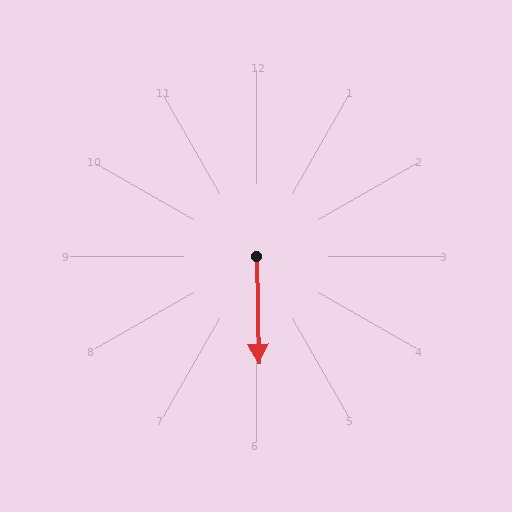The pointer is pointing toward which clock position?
Roughly 6 o'clock.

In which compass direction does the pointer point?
South.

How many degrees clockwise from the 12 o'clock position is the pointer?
Approximately 179 degrees.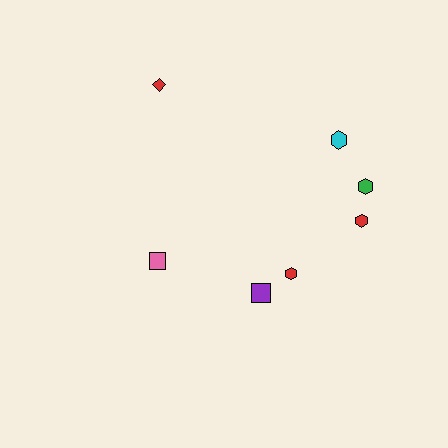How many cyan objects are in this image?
There is 1 cyan object.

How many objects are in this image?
There are 7 objects.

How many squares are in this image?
There are 2 squares.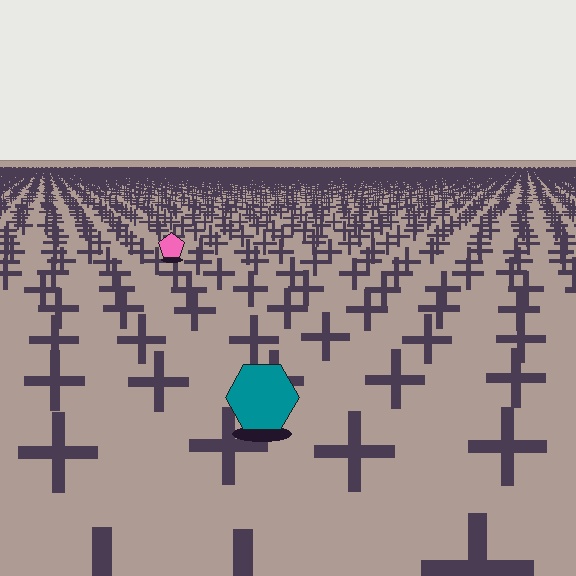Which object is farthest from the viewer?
The pink pentagon is farthest from the viewer. It appears smaller and the ground texture around it is denser.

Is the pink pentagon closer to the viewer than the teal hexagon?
No. The teal hexagon is closer — you can tell from the texture gradient: the ground texture is coarser near it.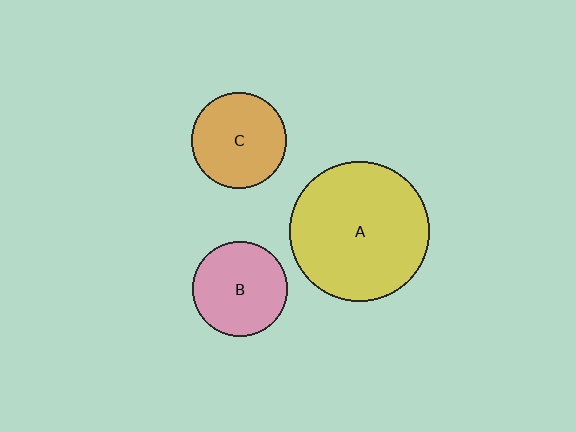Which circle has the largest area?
Circle A (yellow).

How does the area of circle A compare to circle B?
Approximately 2.2 times.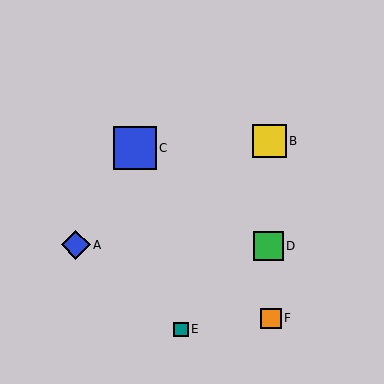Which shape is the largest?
The blue square (labeled C) is the largest.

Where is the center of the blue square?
The center of the blue square is at (135, 148).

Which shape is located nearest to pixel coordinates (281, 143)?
The yellow square (labeled B) at (270, 141) is nearest to that location.